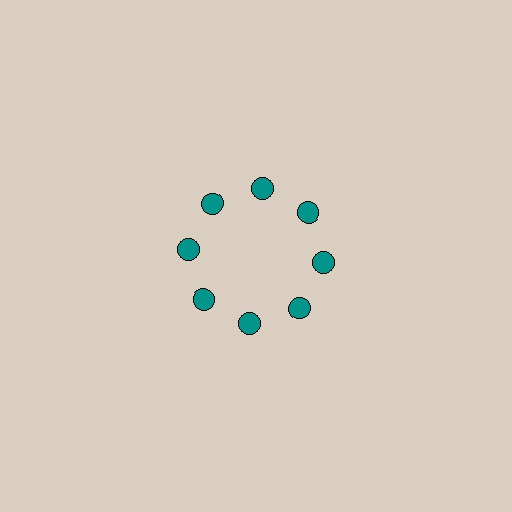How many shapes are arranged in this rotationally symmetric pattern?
There are 8 shapes, arranged in 8 groups of 1.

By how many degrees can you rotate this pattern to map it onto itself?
The pattern maps onto itself every 45 degrees of rotation.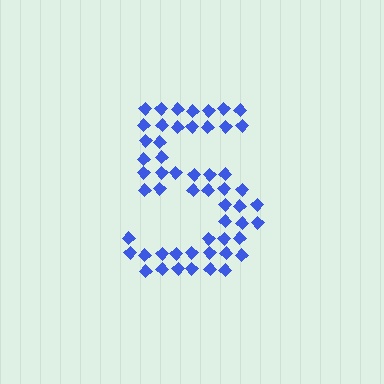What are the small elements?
The small elements are diamonds.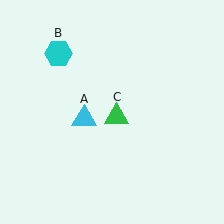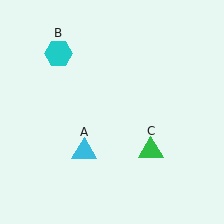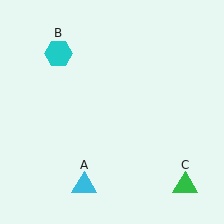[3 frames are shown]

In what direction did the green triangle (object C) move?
The green triangle (object C) moved down and to the right.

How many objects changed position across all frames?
2 objects changed position: cyan triangle (object A), green triangle (object C).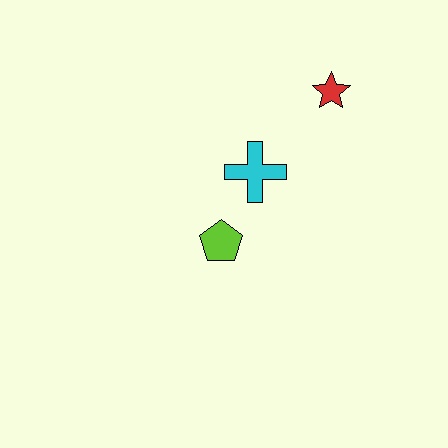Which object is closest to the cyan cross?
The lime pentagon is closest to the cyan cross.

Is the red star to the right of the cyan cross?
Yes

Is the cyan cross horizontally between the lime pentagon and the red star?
Yes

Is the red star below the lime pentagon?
No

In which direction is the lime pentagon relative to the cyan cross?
The lime pentagon is below the cyan cross.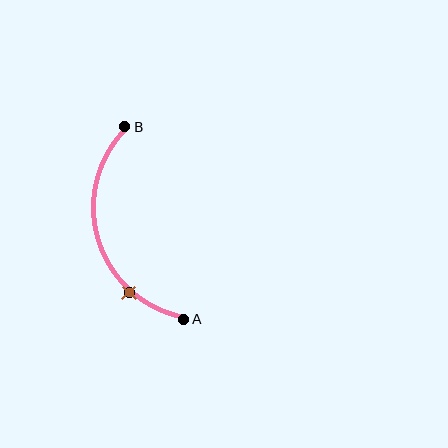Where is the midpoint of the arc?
The arc midpoint is the point on the curve farthest from the straight line joining A and B. It sits to the left of that line.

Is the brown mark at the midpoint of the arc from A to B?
No. The brown mark lies on the arc but is closer to endpoint A. The arc midpoint would be at the point on the curve equidistant along the arc from both A and B.